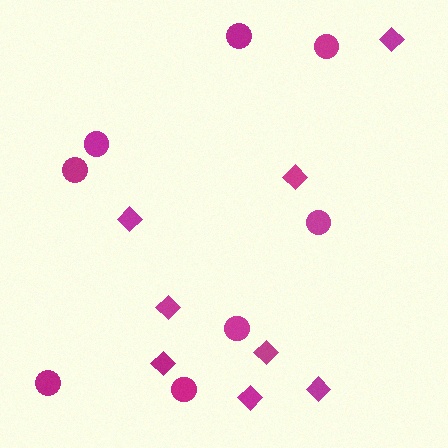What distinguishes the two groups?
There are 2 groups: one group of diamonds (8) and one group of circles (8).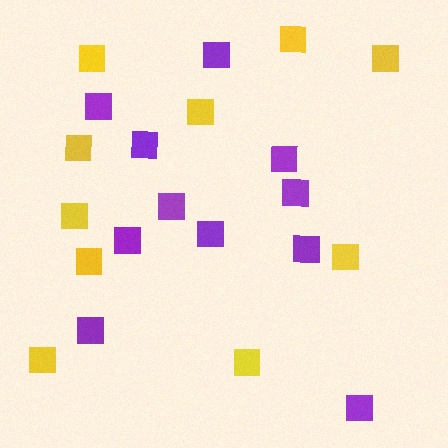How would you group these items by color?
There are 2 groups: one group of purple squares (11) and one group of yellow squares (10).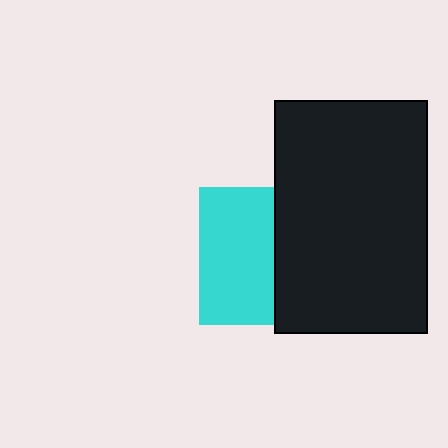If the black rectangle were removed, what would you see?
You would see the complete cyan square.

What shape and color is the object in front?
The object in front is a black rectangle.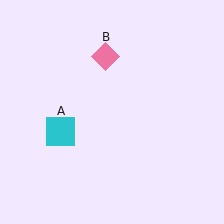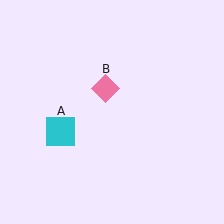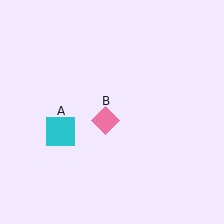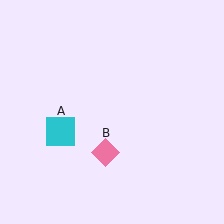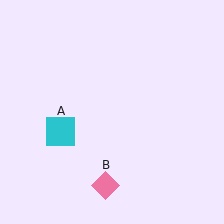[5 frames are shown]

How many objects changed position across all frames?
1 object changed position: pink diamond (object B).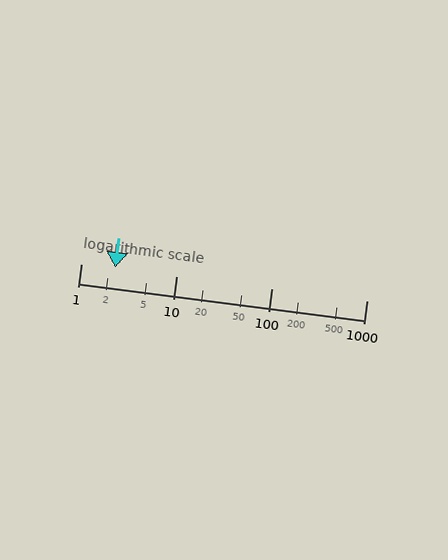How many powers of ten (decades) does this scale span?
The scale spans 3 decades, from 1 to 1000.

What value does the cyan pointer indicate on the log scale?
The pointer indicates approximately 2.3.